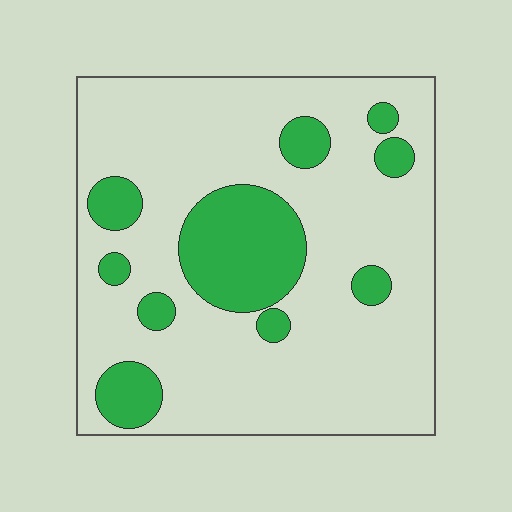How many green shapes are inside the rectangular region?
10.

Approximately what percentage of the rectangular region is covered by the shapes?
Approximately 20%.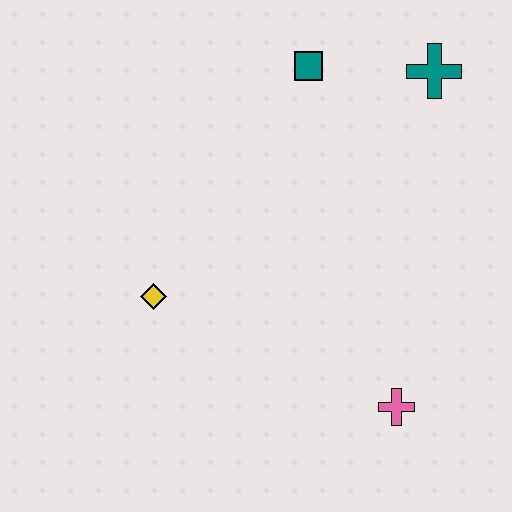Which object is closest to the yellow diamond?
The pink cross is closest to the yellow diamond.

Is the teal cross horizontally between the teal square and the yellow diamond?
No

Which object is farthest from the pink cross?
The teal square is farthest from the pink cross.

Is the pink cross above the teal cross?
No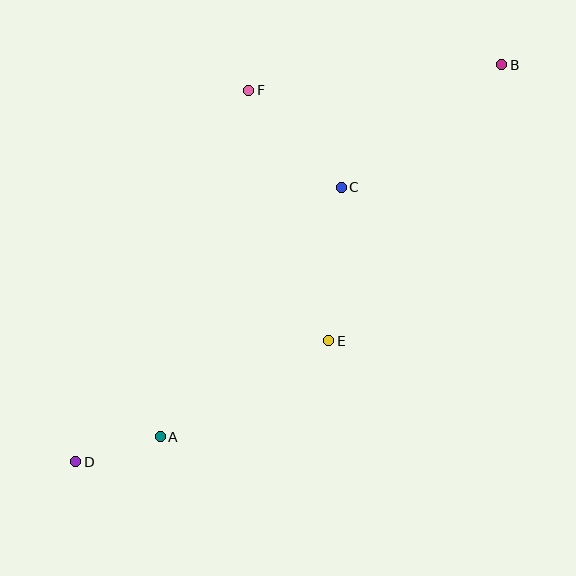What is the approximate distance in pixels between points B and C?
The distance between B and C is approximately 202 pixels.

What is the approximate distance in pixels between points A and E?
The distance between A and E is approximately 194 pixels.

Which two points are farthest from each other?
Points B and D are farthest from each other.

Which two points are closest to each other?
Points A and D are closest to each other.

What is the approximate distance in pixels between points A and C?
The distance between A and C is approximately 308 pixels.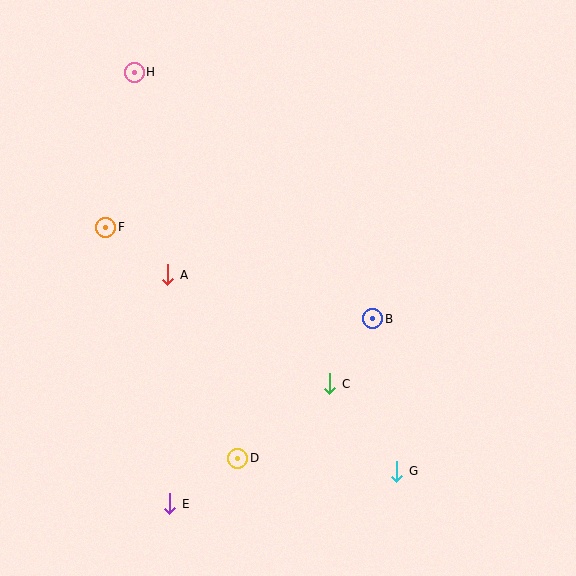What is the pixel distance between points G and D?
The distance between G and D is 160 pixels.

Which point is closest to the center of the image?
Point B at (373, 319) is closest to the center.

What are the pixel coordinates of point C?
Point C is at (330, 384).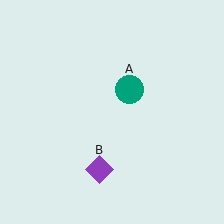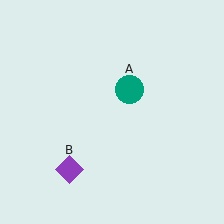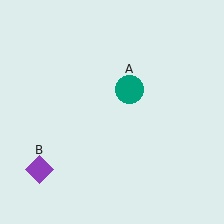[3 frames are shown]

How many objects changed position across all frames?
1 object changed position: purple diamond (object B).